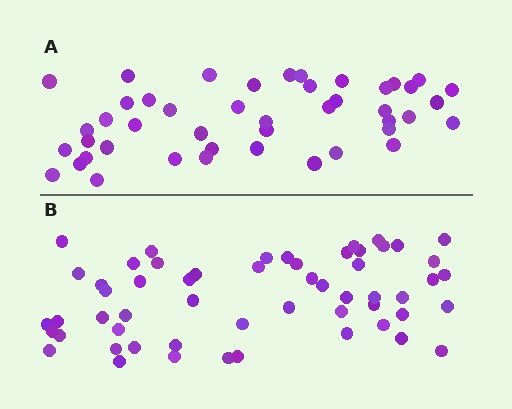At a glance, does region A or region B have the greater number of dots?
Region B (the bottom region) has more dots.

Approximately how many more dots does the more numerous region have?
Region B has roughly 12 or so more dots than region A.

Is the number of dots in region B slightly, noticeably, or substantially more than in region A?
Region B has only slightly more — the two regions are fairly close. The ratio is roughly 1.2 to 1.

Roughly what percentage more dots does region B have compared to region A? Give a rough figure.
About 25% more.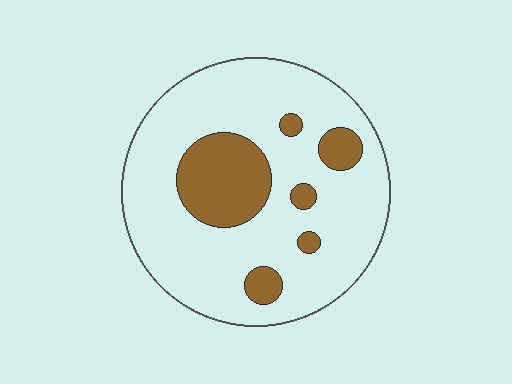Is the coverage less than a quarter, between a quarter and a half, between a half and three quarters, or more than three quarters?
Less than a quarter.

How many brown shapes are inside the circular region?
6.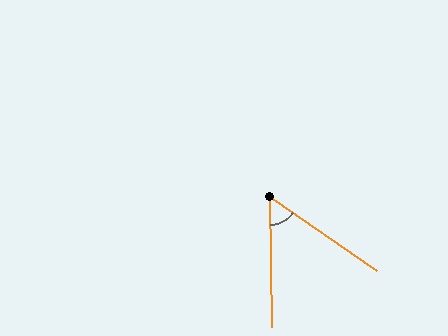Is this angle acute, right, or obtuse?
It is acute.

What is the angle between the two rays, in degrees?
Approximately 55 degrees.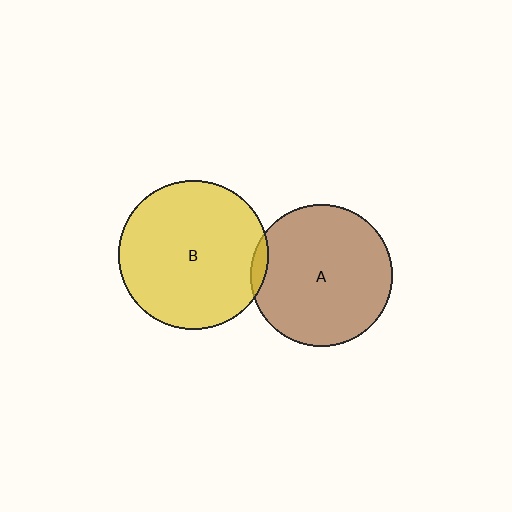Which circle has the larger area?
Circle B (yellow).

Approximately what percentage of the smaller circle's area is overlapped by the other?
Approximately 5%.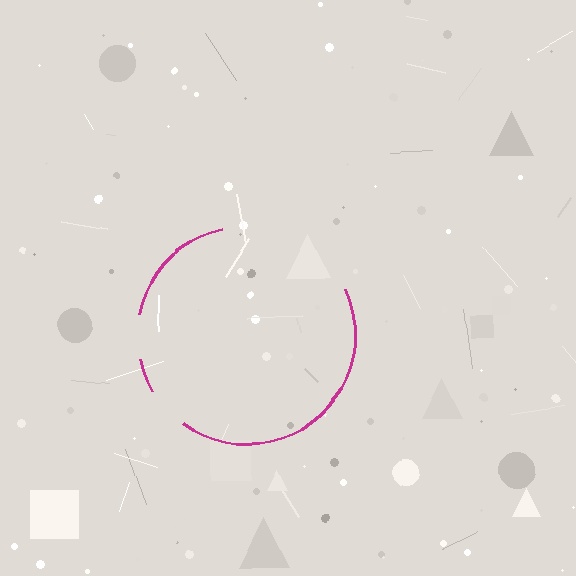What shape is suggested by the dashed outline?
The dashed outline suggests a circle.